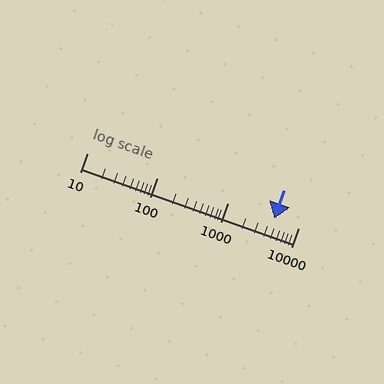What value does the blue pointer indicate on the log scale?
The pointer indicates approximately 4500.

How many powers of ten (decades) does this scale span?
The scale spans 3 decades, from 10 to 10000.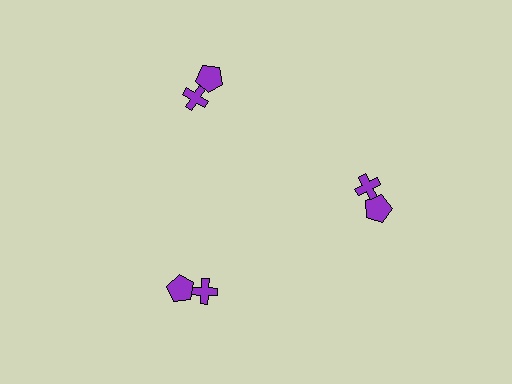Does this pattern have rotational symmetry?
Yes, this pattern has 3-fold rotational symmetry. It looks the same after rotating 120 degrees around the center.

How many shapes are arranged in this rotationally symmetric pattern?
There are 6 shapes, arranged in 3 groups of 2.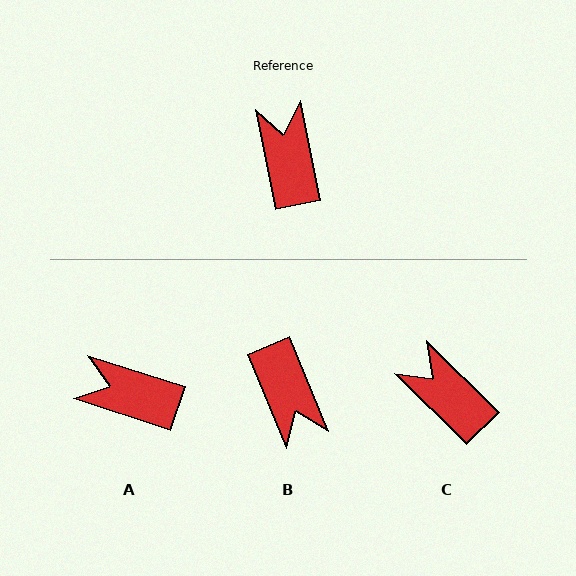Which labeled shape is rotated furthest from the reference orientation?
B, about 169 degrees away.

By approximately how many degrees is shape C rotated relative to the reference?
Approximately 34 degrees counter-clockwise.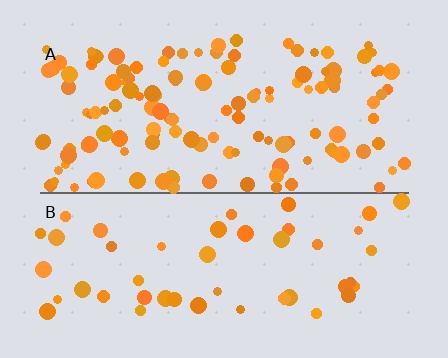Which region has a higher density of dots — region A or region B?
A (the top).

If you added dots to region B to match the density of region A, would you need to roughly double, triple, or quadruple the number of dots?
Approximately triple.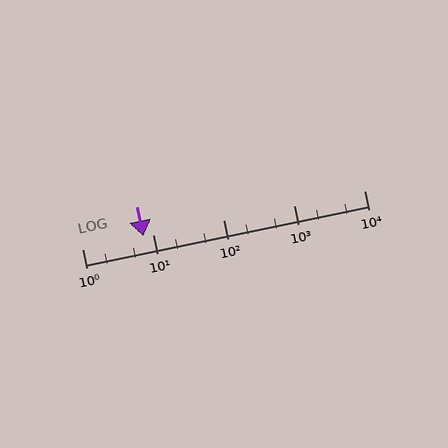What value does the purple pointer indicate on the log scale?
The pointer indicates approximately 7.3.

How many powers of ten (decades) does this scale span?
The scale spans 4 decades, from 1 to 10000.